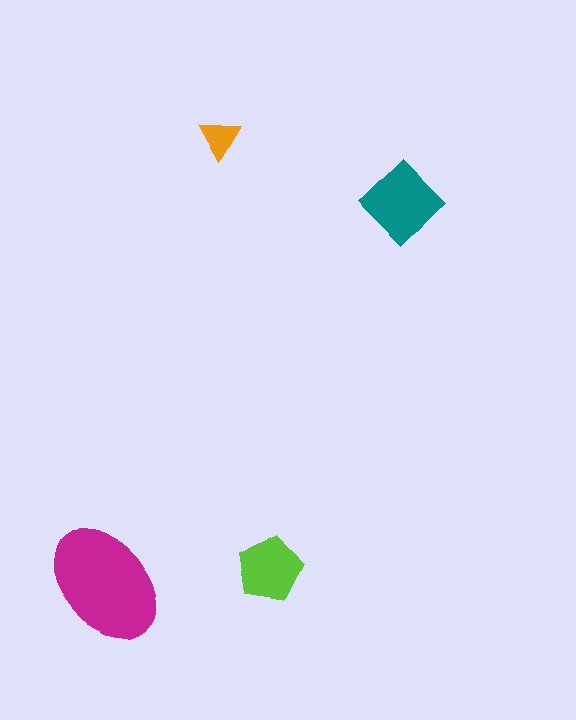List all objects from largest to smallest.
The magenta ellipse, the teal diamond, the lime pentagon, the orange triangle.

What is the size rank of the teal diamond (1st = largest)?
2nd.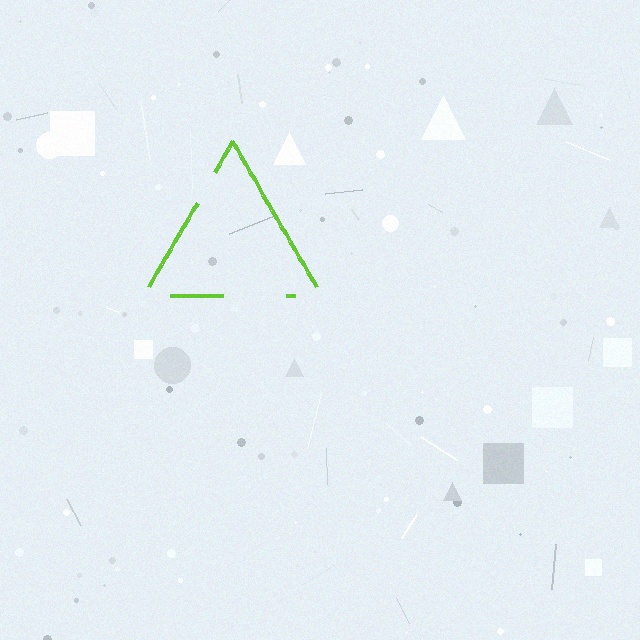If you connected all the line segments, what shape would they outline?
They would outline a triangle.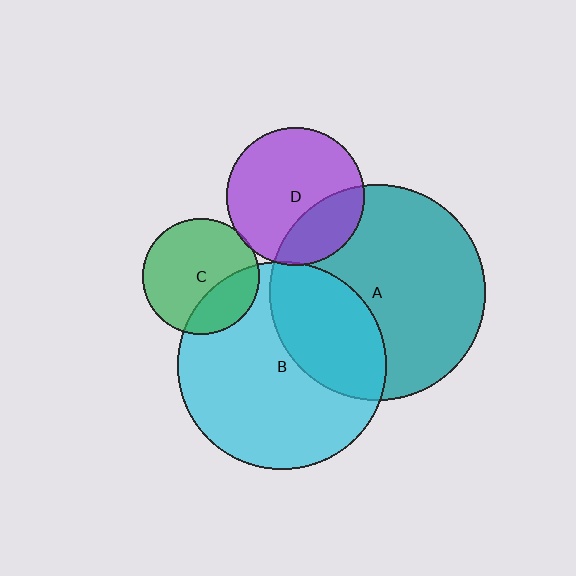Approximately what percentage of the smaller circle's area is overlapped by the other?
Approximately 5%.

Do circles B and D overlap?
Yes.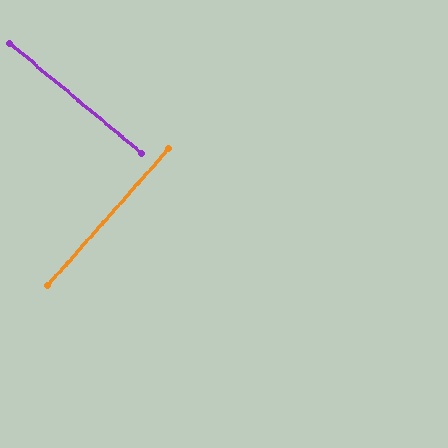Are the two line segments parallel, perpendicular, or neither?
Perpendicular — they meet at approximately 88°.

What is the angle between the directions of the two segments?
Approximately 88 degrees.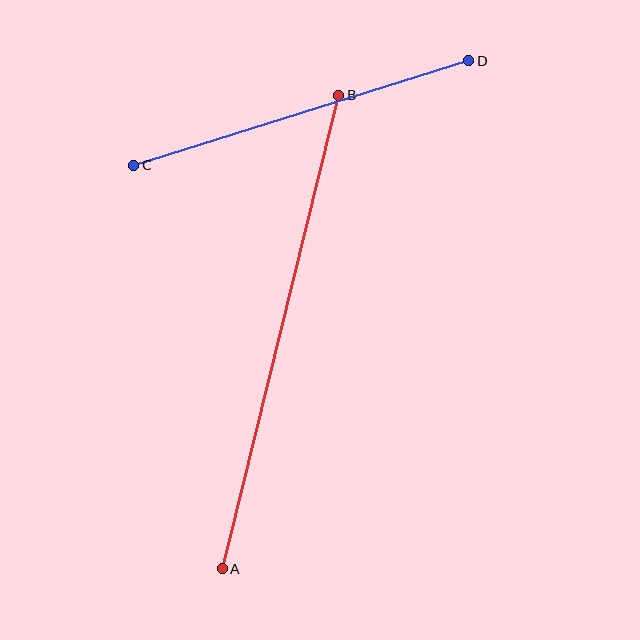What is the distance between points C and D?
The distance is approximately 351 pixels.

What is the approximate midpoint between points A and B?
The midpoint is at approximately (280, 332) pixels.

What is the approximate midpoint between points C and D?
The midpoint is at approximately (301, 113) pixels.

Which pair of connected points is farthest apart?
Points A and B are farthest apart.